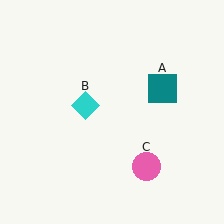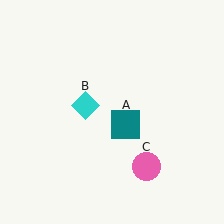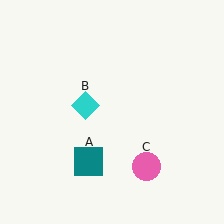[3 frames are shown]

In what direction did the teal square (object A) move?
The teal square (object A) moved down and to the left.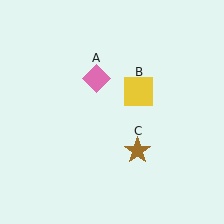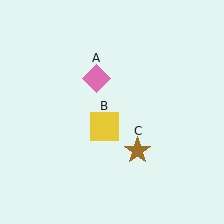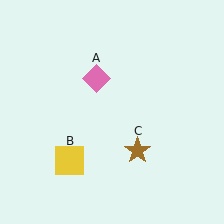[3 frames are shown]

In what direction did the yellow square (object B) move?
The yellow square (object B) moved down and to the left.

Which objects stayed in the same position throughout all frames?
Pink diamond (object A) and brown star (object C) remained stationary.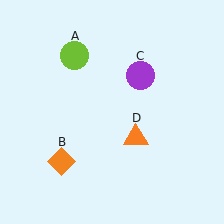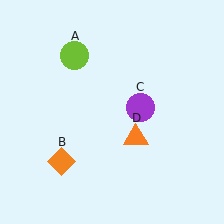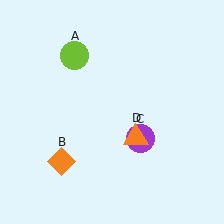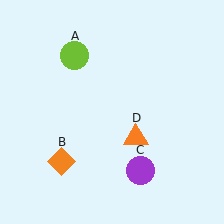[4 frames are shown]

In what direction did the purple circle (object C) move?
The purple circle (object C) moved down.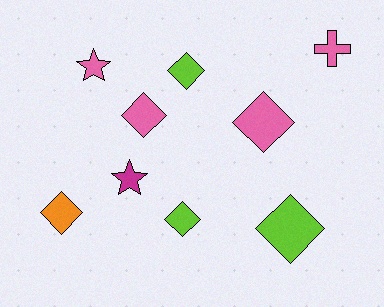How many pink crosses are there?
There is 1 pink cross.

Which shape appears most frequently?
Diamond, with 6 objects.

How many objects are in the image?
There are 9 objects.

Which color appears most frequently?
Pink, with 4 objects.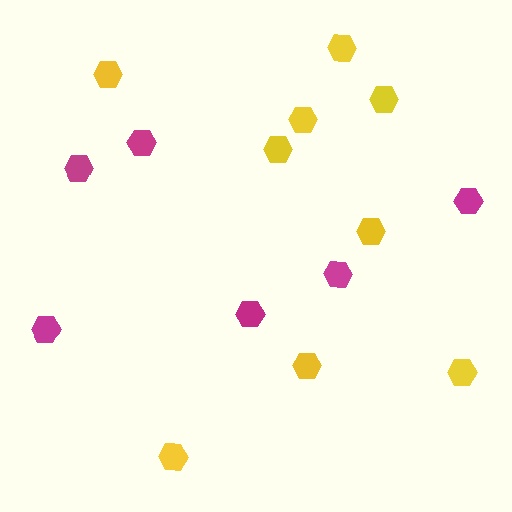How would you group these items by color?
There are 2 groups: one group of magenta hexagons (6) and one group of yellow hexagons (9).